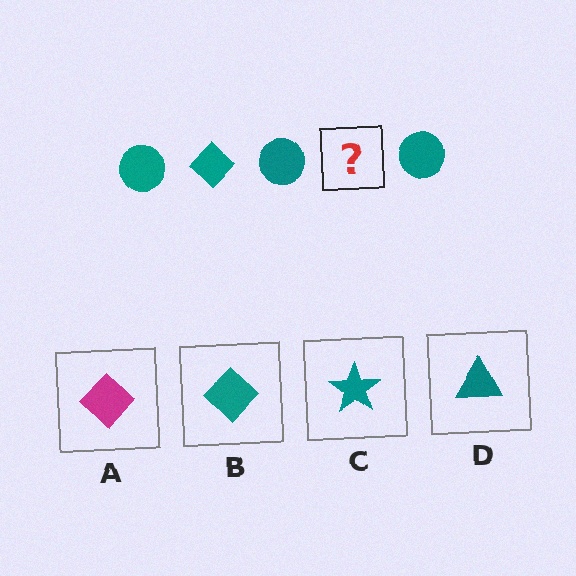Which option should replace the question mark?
Option B.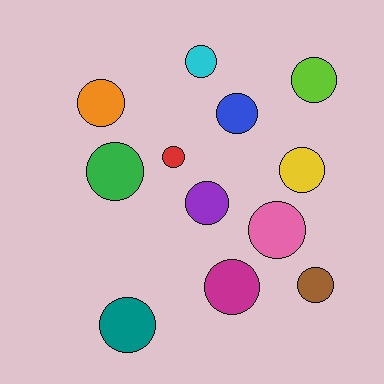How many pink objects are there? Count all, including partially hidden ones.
There is 1 pink object.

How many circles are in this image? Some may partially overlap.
There are 12 circles.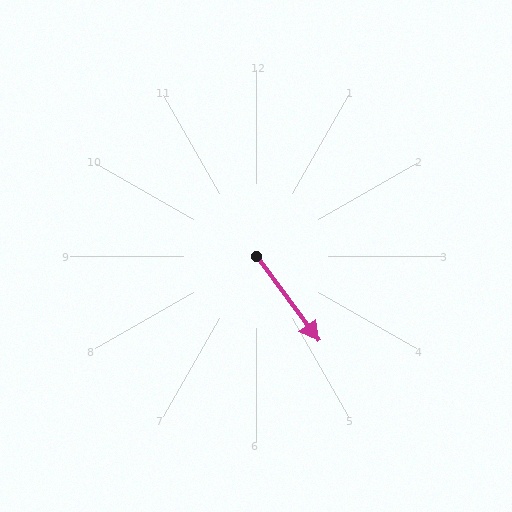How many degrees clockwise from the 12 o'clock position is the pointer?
Approximately 144 degrees.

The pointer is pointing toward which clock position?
Roughly 5 o'clock.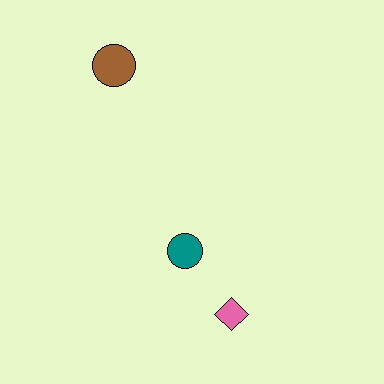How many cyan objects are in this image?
There are no cyan objects.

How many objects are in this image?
There are 3 objects.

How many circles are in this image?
There are 2 circles.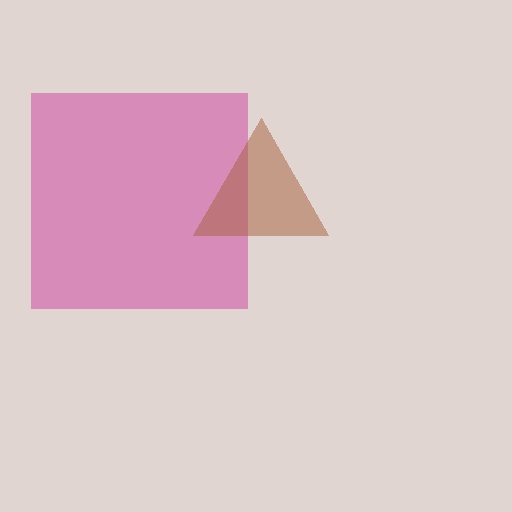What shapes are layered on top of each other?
The layered shapes are: a magenta square, a brown triangle.